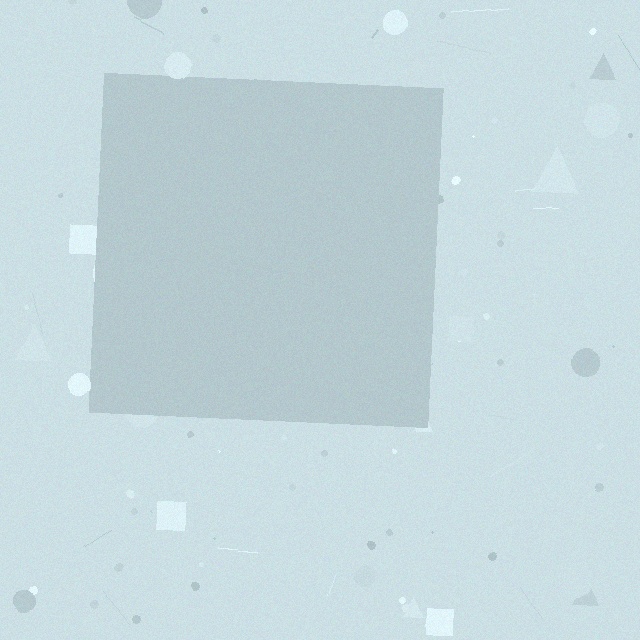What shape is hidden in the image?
A square is hidden in the image.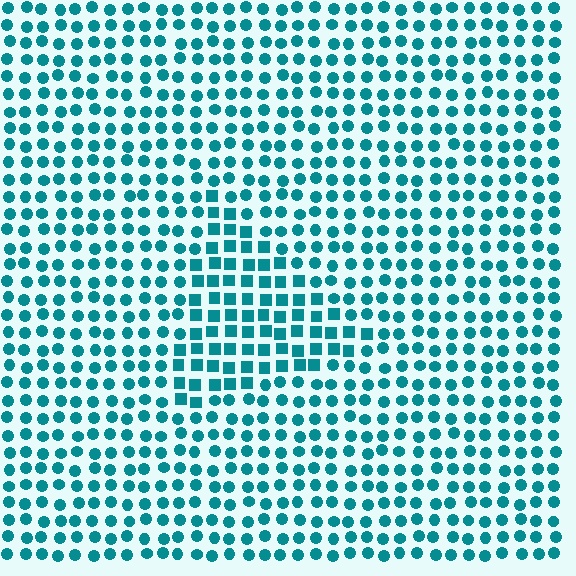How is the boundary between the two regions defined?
The boundary is defined by a change in element shape: squares inside vs. circles outside. All elements share the same color and spacing.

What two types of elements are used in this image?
The image uses squares inside the triangle region and circles outside it.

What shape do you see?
I see a triangle.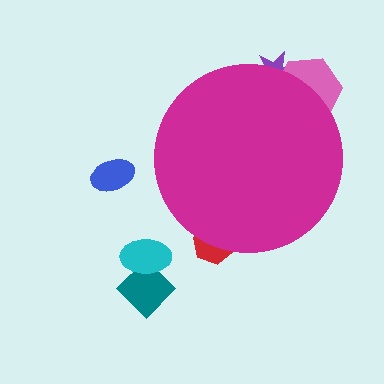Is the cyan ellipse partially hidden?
No, the cyan ellipse is fully visible.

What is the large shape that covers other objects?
A magenta circle.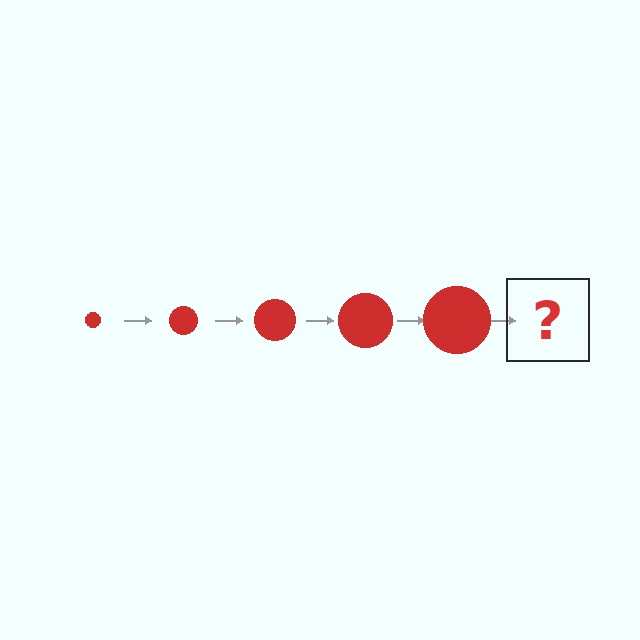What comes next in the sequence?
The next element should be a red circle, larger than the previous one.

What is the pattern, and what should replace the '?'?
The pattern is that the circle gets progressively larger each step. The '?' should be a red circle, larger than the previous one.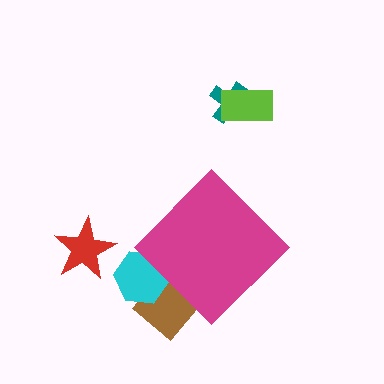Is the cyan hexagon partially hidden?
Yes, the cyan hexagon is partially hidden behind the magenta diamond.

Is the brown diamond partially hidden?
Yes, the brown diamond is partially hidden behind the magenta diamond.